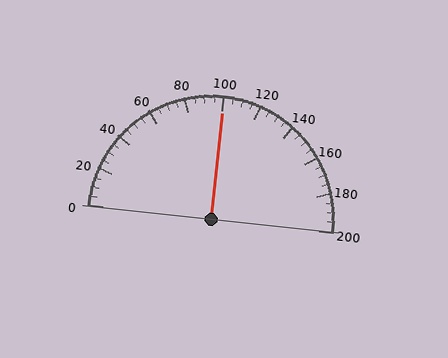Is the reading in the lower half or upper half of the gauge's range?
The reading is in the upper half of the range (0 to 200).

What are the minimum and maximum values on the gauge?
The gauge ranges from 0 to 200.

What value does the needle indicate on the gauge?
The needle indicates approximately 100.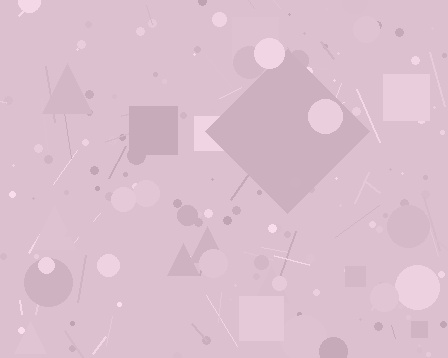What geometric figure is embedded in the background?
A diamond is embedded in the background.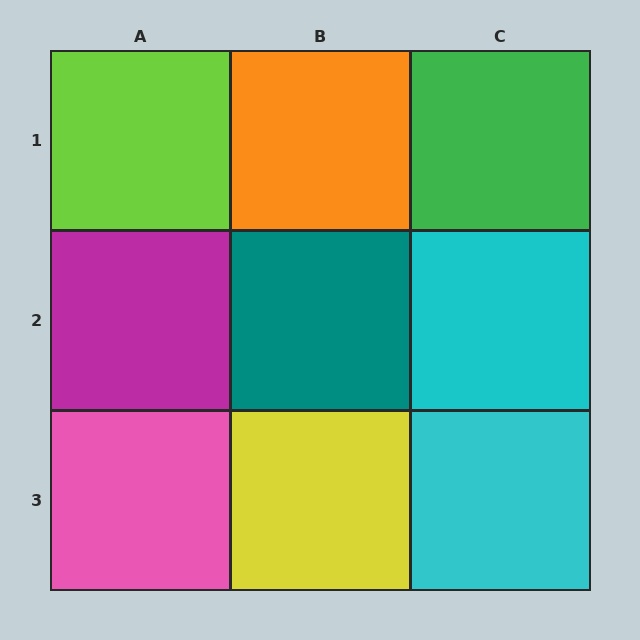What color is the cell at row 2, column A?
Magenta.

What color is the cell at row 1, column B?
Orange.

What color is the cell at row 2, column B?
Teal.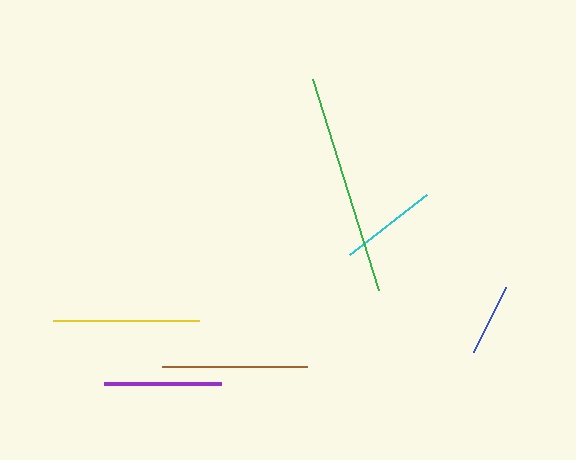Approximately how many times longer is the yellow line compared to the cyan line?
The yellow line is approximately 1.5 times the length of the cyan line.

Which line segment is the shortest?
The blue line is the shortest at approximately 72 pixels.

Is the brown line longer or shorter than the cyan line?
The brown line is longer than the cyan line.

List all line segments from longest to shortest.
From longest to shortest: green, yellow, brown, purple, cyan, blue.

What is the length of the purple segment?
The purple segment is approximately 117 pixels long.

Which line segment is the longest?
The green line is the longest at approximately 221 pixels.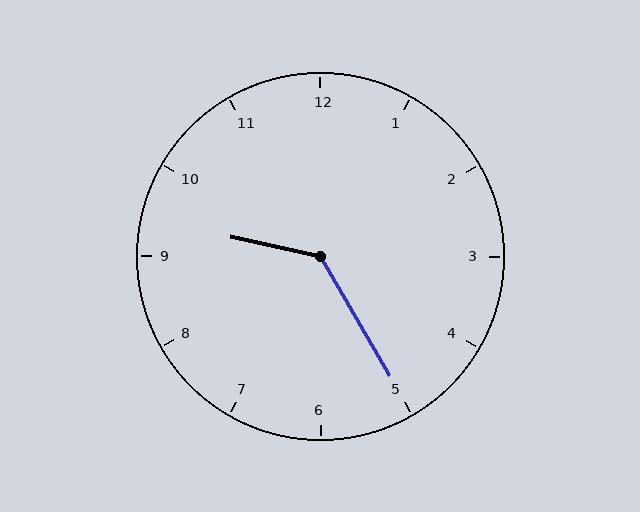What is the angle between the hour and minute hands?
Approximately 132 degrees.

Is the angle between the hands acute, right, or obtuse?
It is obtuse.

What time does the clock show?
9:25.